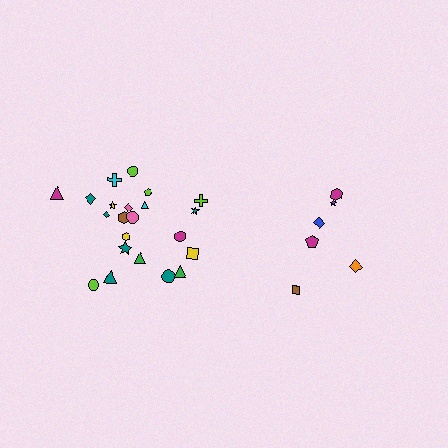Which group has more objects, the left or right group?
The left group.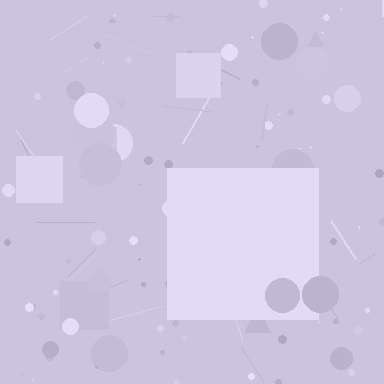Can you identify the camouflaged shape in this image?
The camouflaged shape is a square.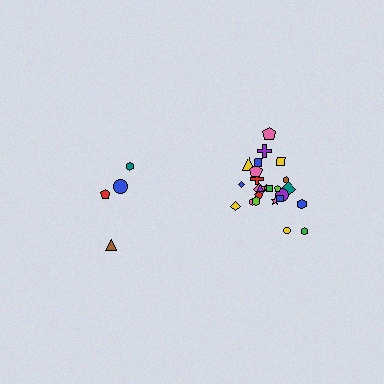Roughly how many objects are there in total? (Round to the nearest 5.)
Roughly 30 objects in total.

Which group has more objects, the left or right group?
The right group.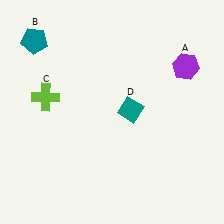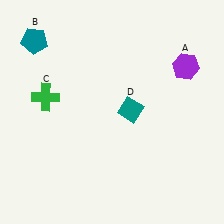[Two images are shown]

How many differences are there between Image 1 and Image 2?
There is 1 difference between the two images.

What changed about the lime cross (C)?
In Image 1, C is lime. In Image 2, it changed to green.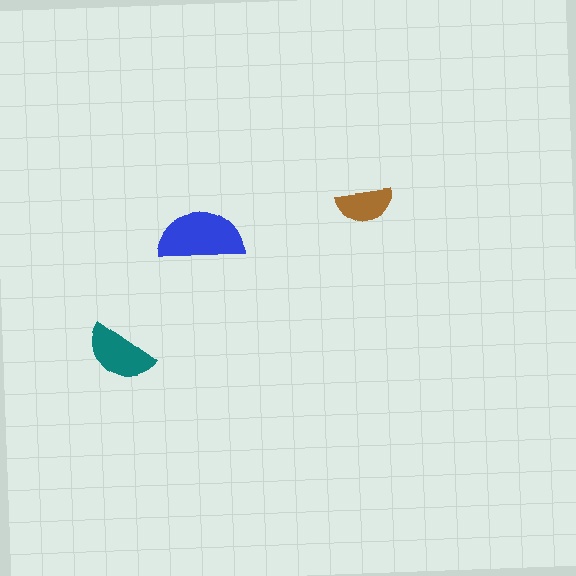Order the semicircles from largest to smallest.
the blue one, the teal one, the brown one.